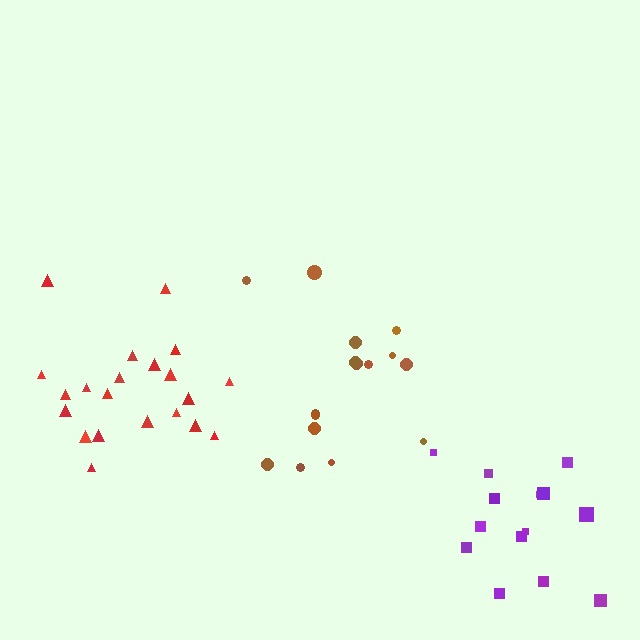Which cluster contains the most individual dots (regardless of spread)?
Red (21).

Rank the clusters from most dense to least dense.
red, brown, purple.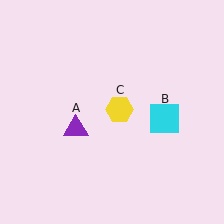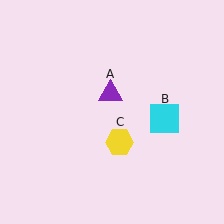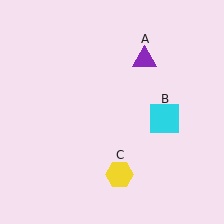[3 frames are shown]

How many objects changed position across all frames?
2 objects changed position: purple triangle (object A), yellow hexagon (object C).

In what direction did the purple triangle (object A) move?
The purple triangle (object A) moved up and to the right.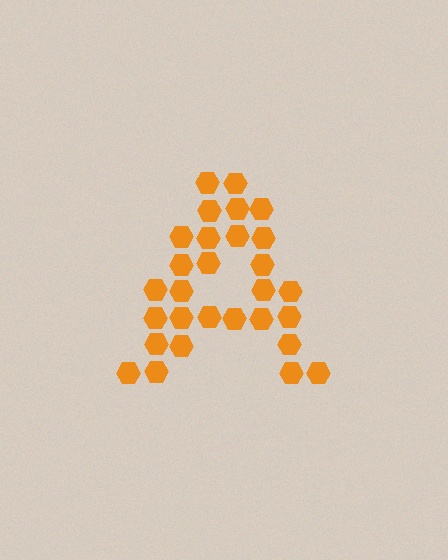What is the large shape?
The large shape is the letter A.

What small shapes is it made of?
It is made of small hexagons.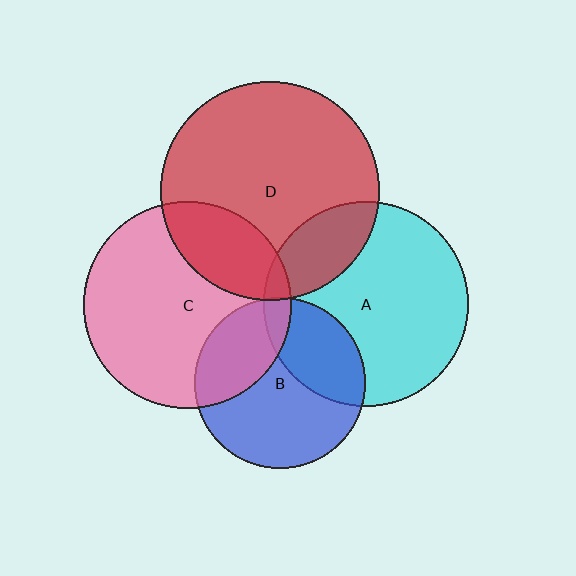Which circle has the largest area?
Circle D (red).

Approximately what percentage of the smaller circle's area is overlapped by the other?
Approximately 30%.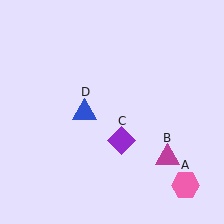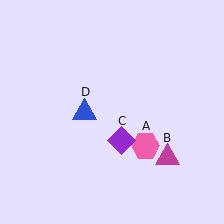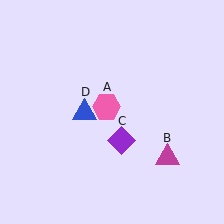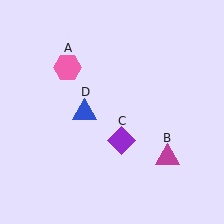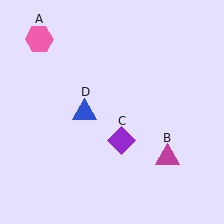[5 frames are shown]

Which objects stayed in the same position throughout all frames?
Magenta triangle (object B) and purple diamond (object C) and blue triangle (object D) remained stationary.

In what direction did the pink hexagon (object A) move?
The pink hexagon (object A) moved up and to the left.